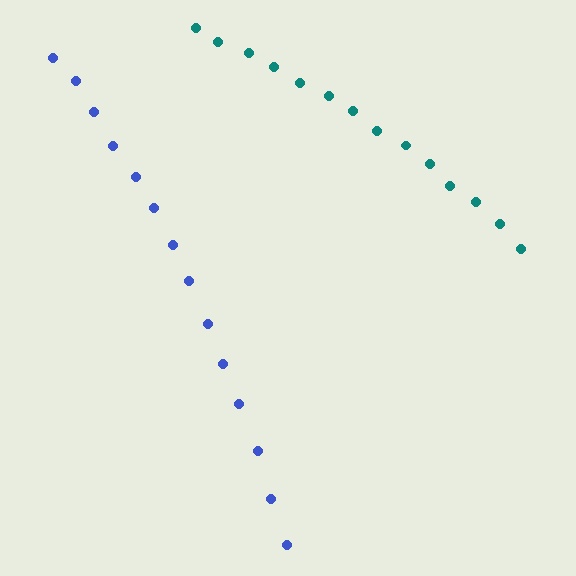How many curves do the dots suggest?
There are 2 distinct paths.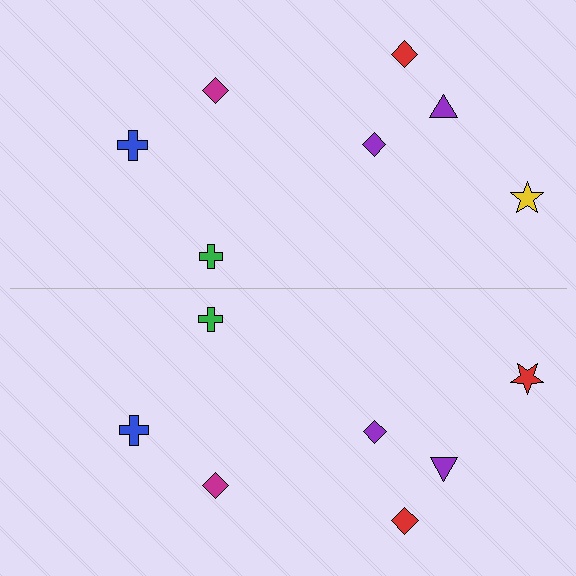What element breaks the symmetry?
The red star on the bottom side breaks the symmetry — its mirror counterpart is yellow.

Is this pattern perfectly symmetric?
No, the pattern is not perfectly symmetric. The red star on the bottom side breaks the symmetry — its mirror counterpart is yellow.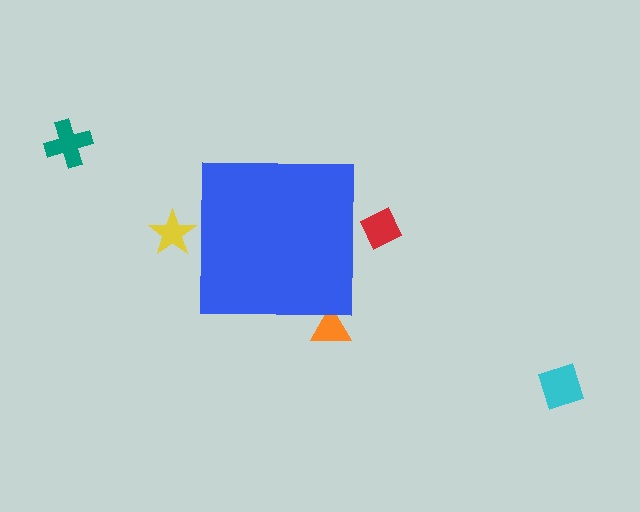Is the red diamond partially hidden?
Yes, the red diamond is partially hidden behind the blue square.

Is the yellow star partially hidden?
Yes, the yellow star is partially hidden behind the blue square.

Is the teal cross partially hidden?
No, the teal cross is fully visible.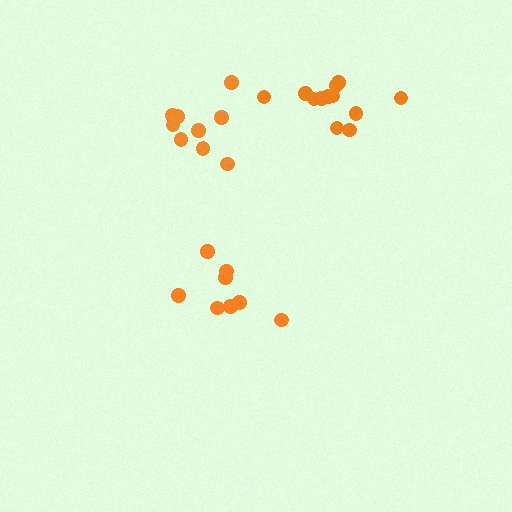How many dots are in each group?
Group 1: 12 dots, Group 2: 8 dots, Group 3: 9 dots (29 total).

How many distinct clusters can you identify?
There are 3 distinct clusters.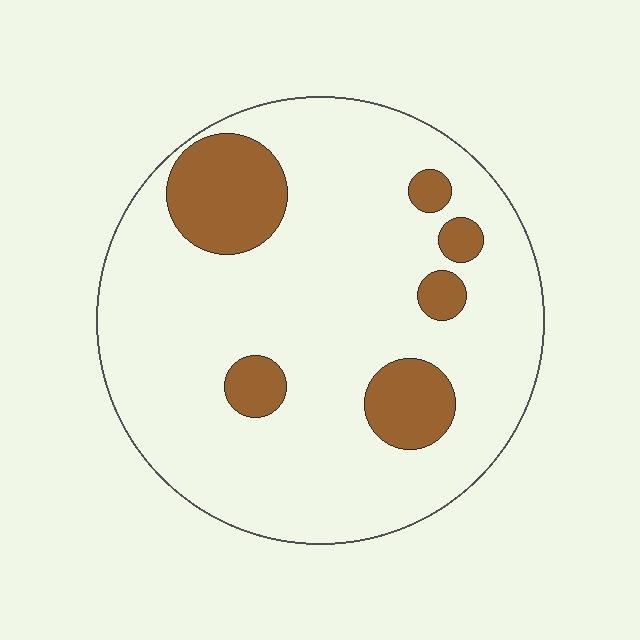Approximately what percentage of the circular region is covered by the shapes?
Approximately 15%.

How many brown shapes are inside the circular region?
6.